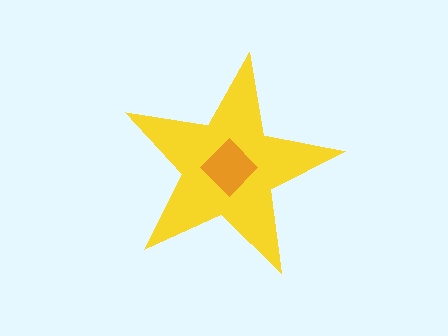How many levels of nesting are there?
2.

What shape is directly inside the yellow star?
The orange diamond.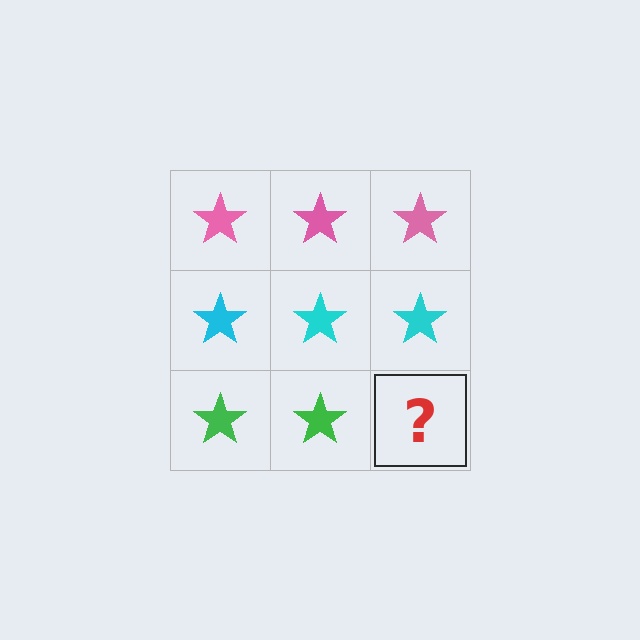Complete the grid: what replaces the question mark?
The question mark should be replaced with a green star.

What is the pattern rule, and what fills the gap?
The rule is that each row has a consistent color. The gap should be filled with a green star.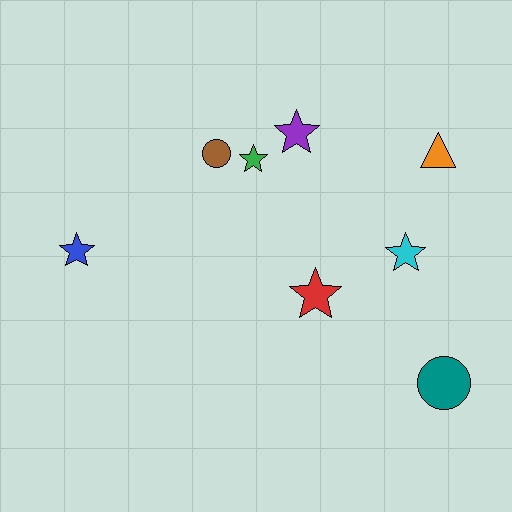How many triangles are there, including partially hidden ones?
There is 1 triangle.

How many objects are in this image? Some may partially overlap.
There are 8 objects.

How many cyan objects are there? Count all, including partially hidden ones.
There is 1 cyan object.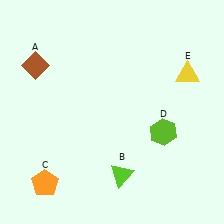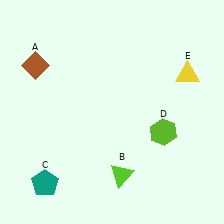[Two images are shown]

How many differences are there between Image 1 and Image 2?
There is 1 difference between the two images.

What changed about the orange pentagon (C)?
In Image 1, C is orange. In Image 2, it changed to teal.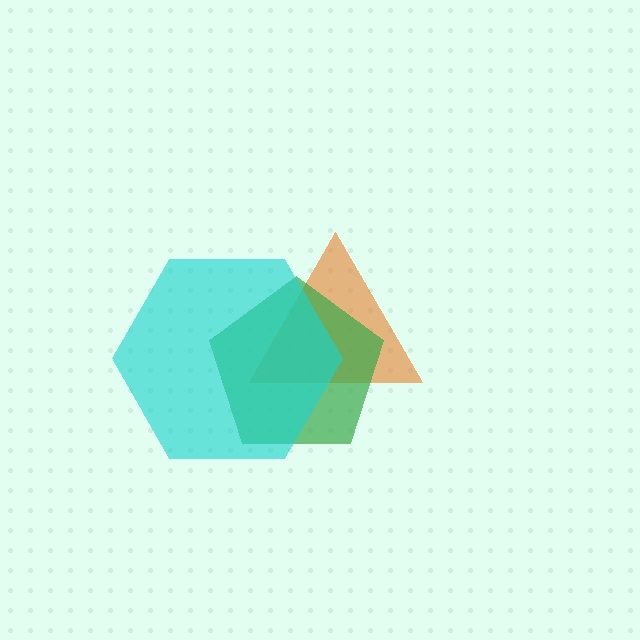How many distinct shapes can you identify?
There are 3 distinct shapes: an orange triangle, a green pentagon, a cyan hexagon.